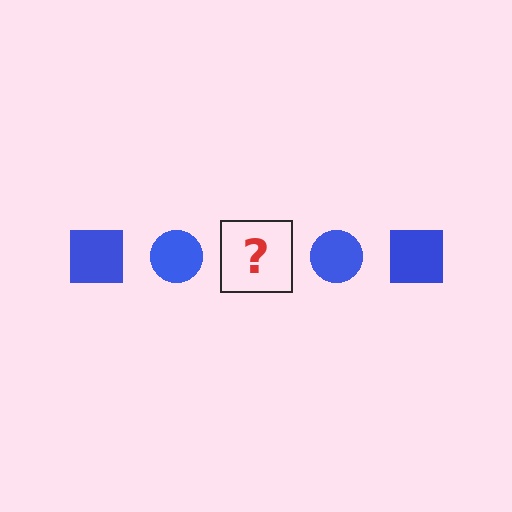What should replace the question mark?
The question mark should be replaced with a blue square.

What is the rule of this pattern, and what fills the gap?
The rule is that the pattern cycles through square, circle shapes in blue. The gap should be filled with a blue square.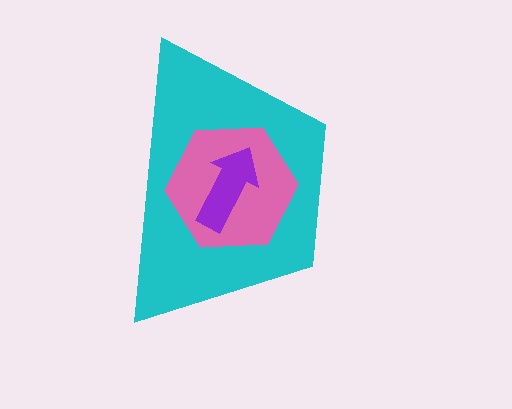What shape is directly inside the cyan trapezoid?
The pink hexagon.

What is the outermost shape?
The cyan trapezoid.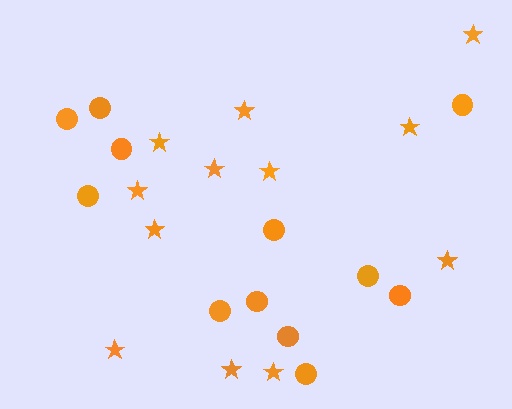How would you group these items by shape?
There are 2 groups: one group of circles (12) and one group of stars (12).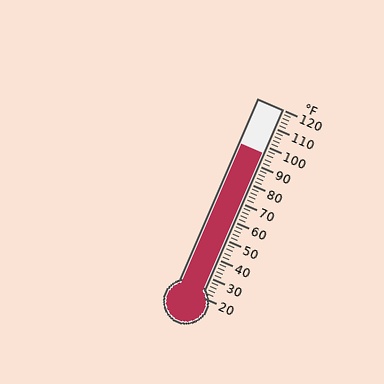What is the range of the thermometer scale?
The thermometer scale ranges from 20°F to 120°F.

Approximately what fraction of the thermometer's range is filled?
The thermometer is filled to approximately 75% of its range.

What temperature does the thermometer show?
The thermometer shows approximately 96°F.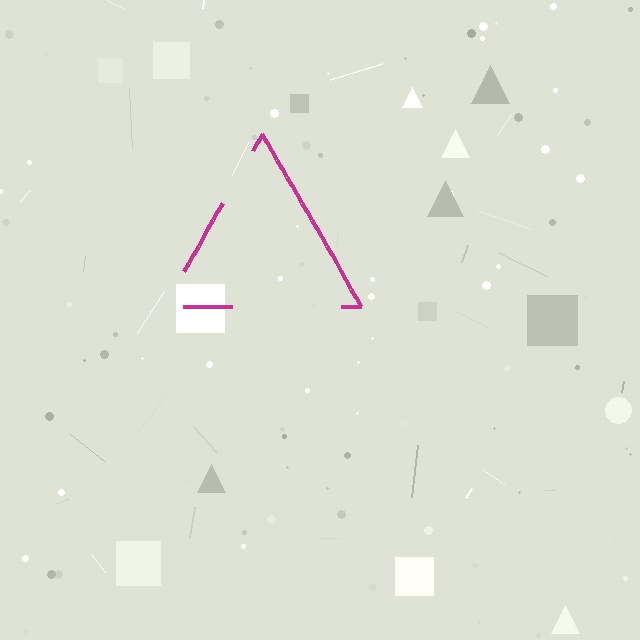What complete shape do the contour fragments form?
The contour fragments form a triangle.